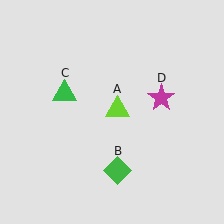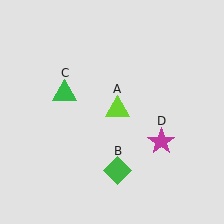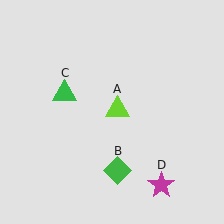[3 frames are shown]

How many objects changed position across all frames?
1 object changed position: magenta star (object D).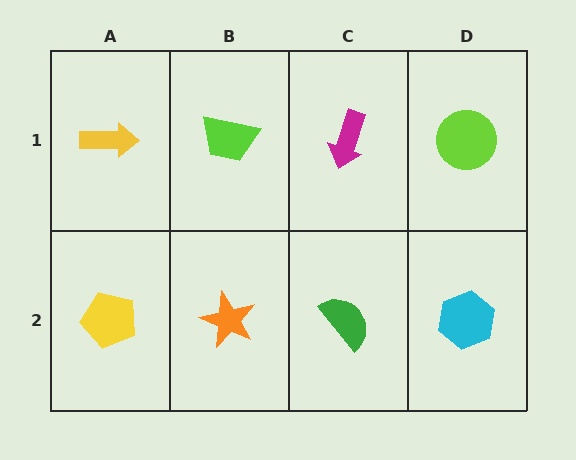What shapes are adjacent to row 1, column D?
A cyan hexagon (row 2, column D), a magenta arrow (row 1, column C).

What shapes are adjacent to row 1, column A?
A yellow pentagon (row 2, column A), a lime trapezoid (row 1, column B).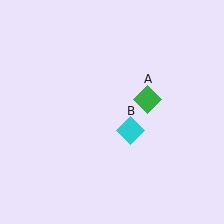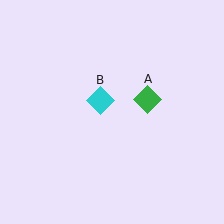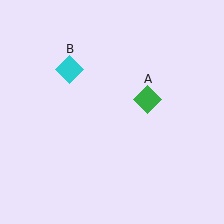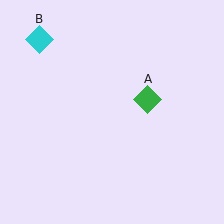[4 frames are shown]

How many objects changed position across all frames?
1 object changed position: cyan diamond (object B).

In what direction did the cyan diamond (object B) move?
The cyan diamond (object B) moved up and to the left.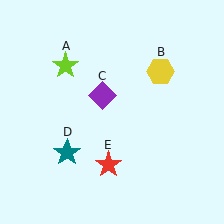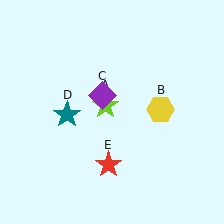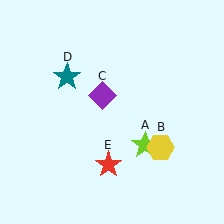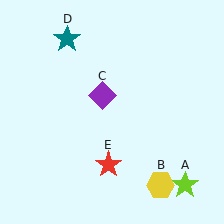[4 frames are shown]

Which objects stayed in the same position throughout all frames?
Purple diamond (object C) and red star (object E) remained stationary.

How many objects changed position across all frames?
3 objects changed position: lime star (object A), yellow hexagon (object B), teal star (object D).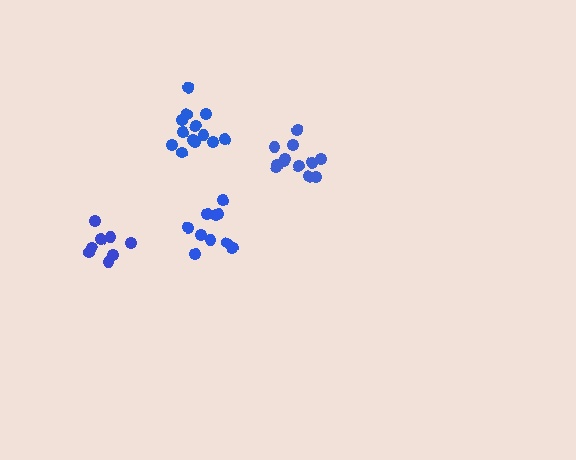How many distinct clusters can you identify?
There are 4 distinct clusters.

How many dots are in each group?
Group 1: 10 dots, Group 2: 13 dots, Group 3: 8 dots, Group 4: 12 dots (43 total).